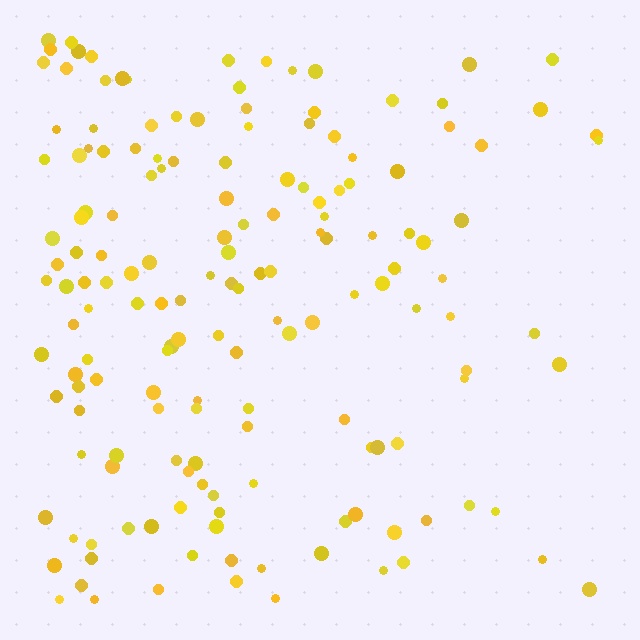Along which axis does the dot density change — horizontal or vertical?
Horizontal.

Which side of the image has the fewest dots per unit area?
The right.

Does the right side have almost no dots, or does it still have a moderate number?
Still a moderate number, just noticeably fewer than the left.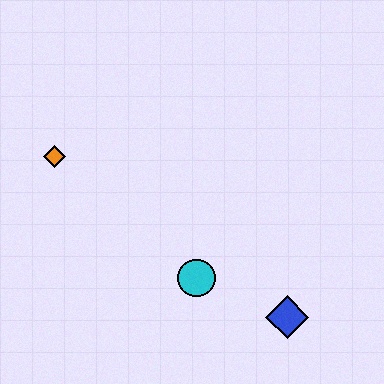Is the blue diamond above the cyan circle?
No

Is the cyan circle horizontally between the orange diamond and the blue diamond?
Yes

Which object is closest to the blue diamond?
The cyan circle is closest to the blue diamond.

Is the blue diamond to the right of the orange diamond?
Yes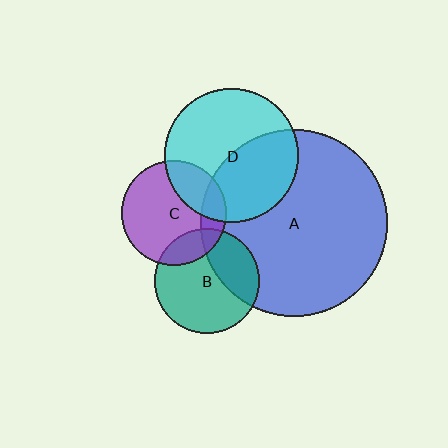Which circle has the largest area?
Circle A (blue).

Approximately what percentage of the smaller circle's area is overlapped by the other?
Approximately 45%.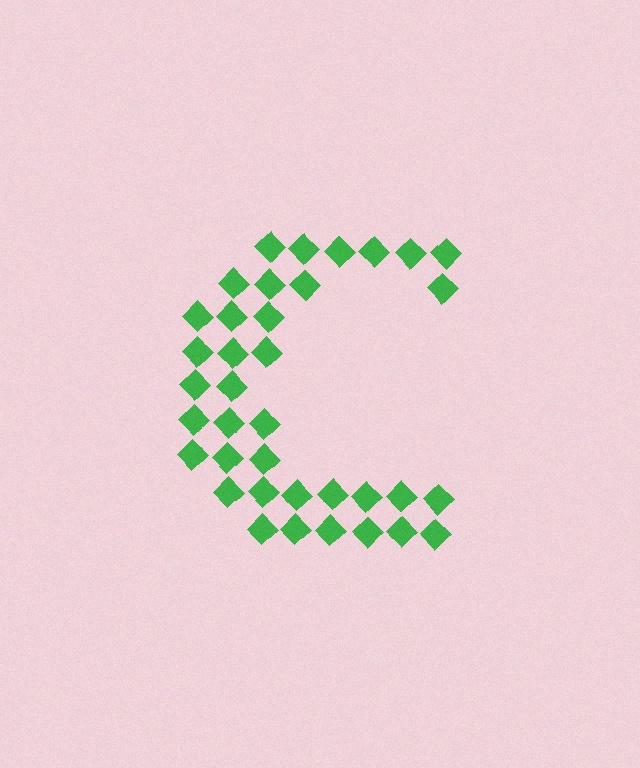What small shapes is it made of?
It is made of small diamonds.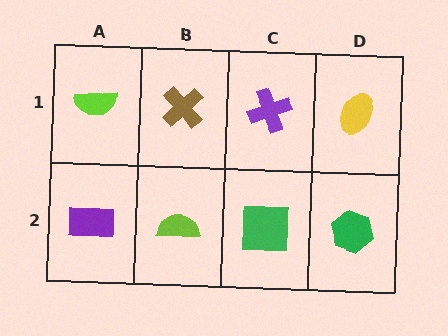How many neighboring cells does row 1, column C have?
3.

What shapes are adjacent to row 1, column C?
A green square (row 2, column C), a brown cross (row 1, column B), a yellow ellipse (row 1, column D).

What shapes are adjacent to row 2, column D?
A yellow ellipse (row 1, column D), a green square (row 2, column C).